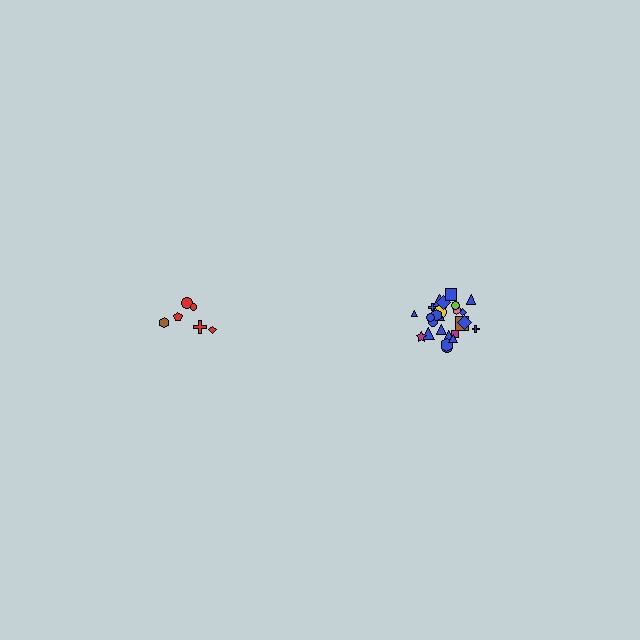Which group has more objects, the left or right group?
The right group.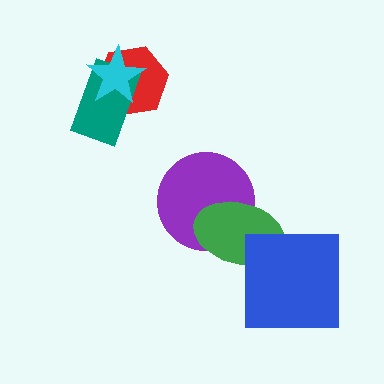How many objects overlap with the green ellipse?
2 objects overlap with the green ellipse.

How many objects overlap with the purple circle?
1 object overlaps with the purple circle.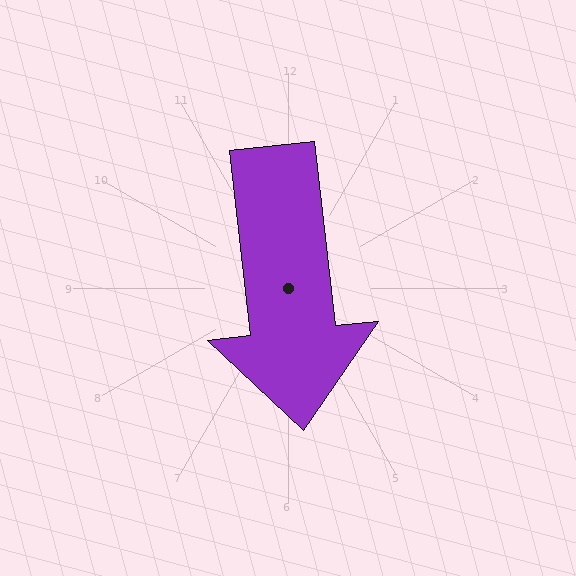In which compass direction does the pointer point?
South.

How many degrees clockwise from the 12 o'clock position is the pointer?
Approximately 174 degrees.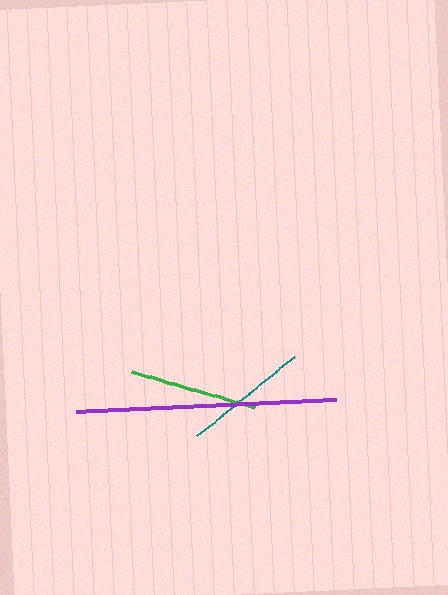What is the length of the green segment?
The green segment is approximately 127 pixels long.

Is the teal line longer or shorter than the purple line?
The purple line is longer than the teal line.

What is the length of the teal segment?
The teal segment is approximately 126 pixels long.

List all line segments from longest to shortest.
From longest to shortest: purple, green, teal.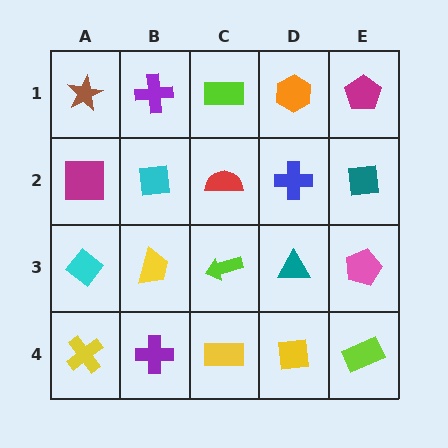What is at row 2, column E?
A teal square.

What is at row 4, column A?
A yellow cross.